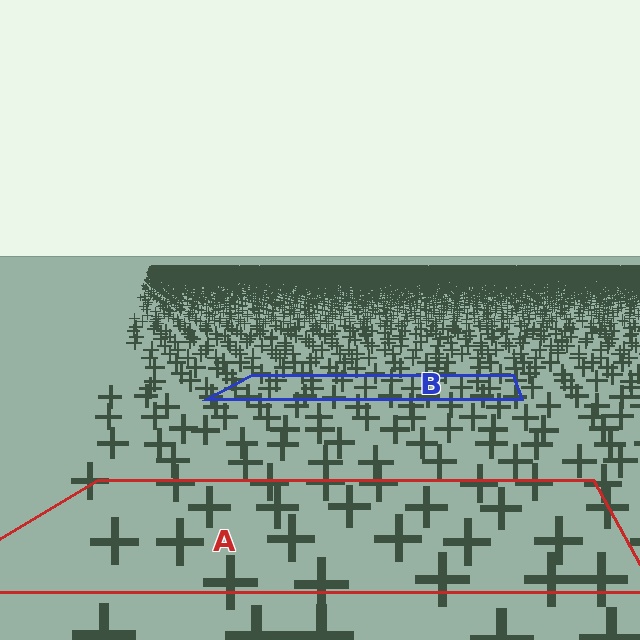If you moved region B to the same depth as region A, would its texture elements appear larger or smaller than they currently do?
They would appear larger. At a closer depth, the same texture elements are projected at a bigger on-screen size.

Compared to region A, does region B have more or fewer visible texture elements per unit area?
Region B has more texture elements per unit area — they are packed more densely because it is farther away.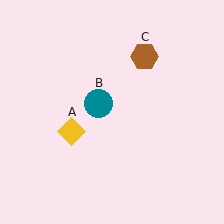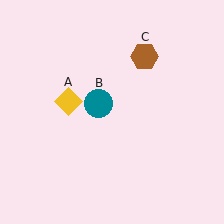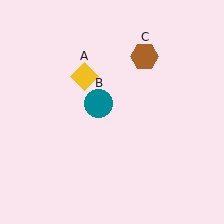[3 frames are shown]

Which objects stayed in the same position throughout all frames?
Teal circle (object B) and brown hexagon (object C) remained stationary.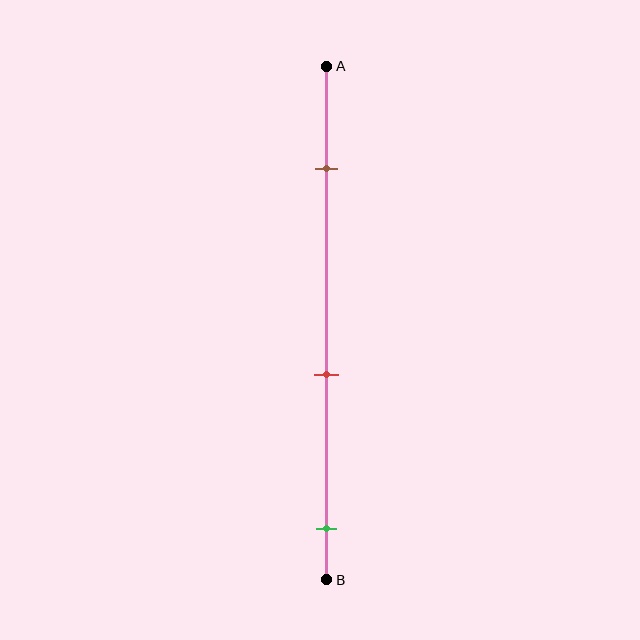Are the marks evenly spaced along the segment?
Yes, the marks are approximately evenly spaced.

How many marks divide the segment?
There are 3 marks dividing the segment.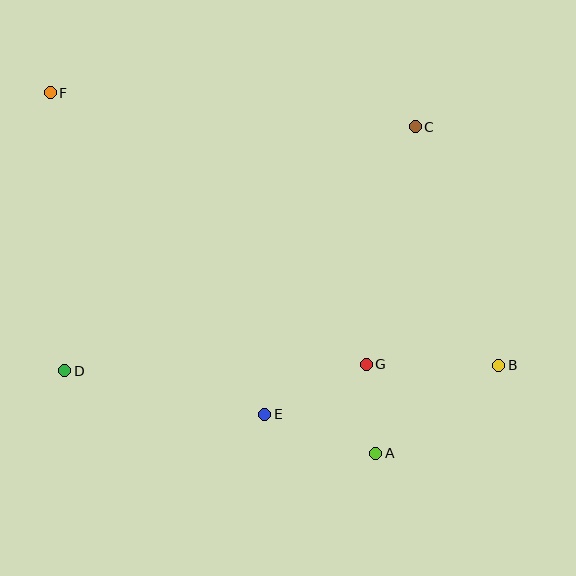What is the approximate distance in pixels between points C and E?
The distance between C and E is approximately 324 pixels.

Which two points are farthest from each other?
Points B and F are farthest from each other.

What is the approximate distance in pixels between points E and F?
The distance between E and F is approximately 387 pixels.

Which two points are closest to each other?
Points A and G are closest to each other.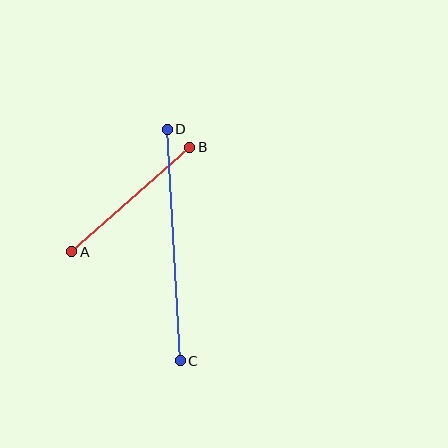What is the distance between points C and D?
The distance is approximately 232 pixels.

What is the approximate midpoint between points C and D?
The midpoint is at approximately (174, 245) pixels.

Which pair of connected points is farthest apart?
Points C and D are farthest apart.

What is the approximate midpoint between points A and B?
The midpoint is at approximately (131, 199) pixels.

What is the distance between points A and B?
The distance is approximately 158 pixels.